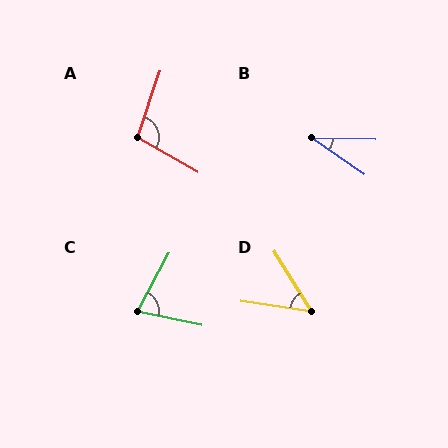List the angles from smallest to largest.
B (33°), D (49°), C (73°), A (101°).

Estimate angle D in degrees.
Approximately 49 degrees.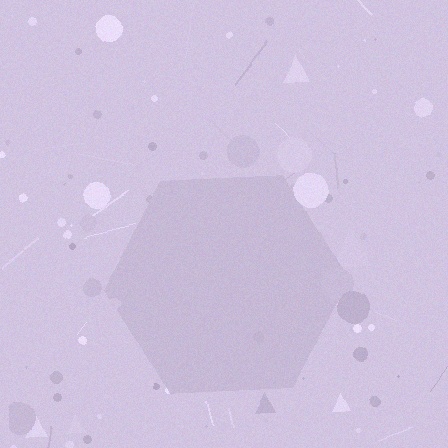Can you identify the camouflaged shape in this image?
The camouflaged shape is a hexagon.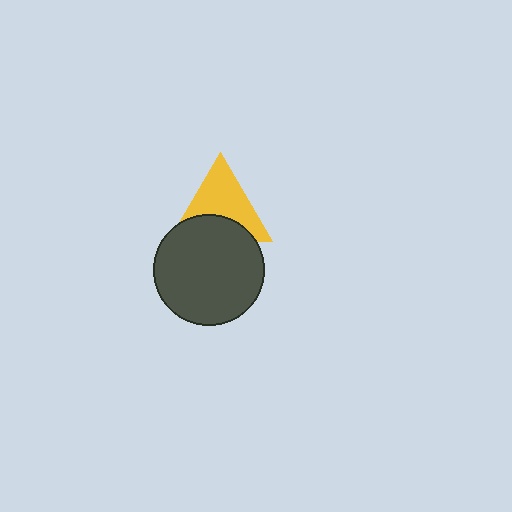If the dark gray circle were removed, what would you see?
You would see the complete yellow triangle.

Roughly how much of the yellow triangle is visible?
About half of it is visible (roughly 62%).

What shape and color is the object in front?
The object in front is a dark gray circle.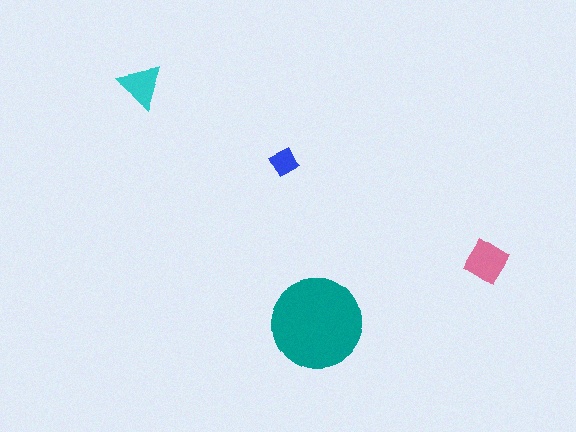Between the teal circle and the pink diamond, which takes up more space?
The teal circle.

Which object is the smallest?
The blue diamond.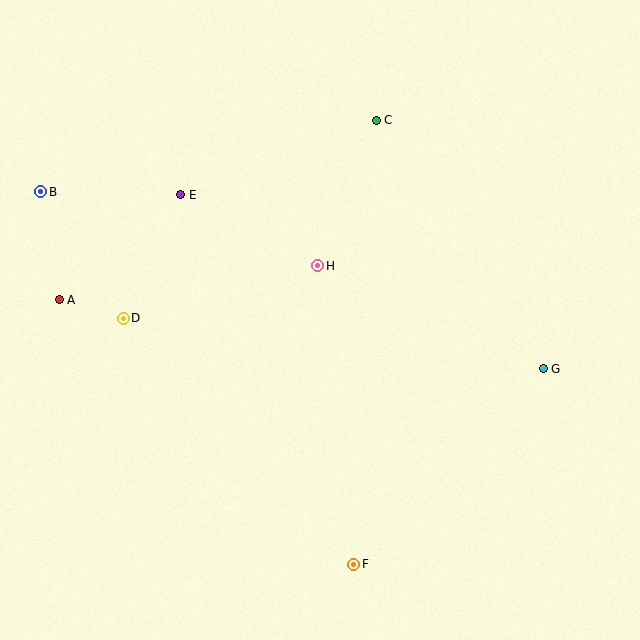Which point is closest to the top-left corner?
Point B is closest to the top-left corner.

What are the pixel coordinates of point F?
Point F is at (354, 564).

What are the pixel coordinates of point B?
Point B is at (41, 192).